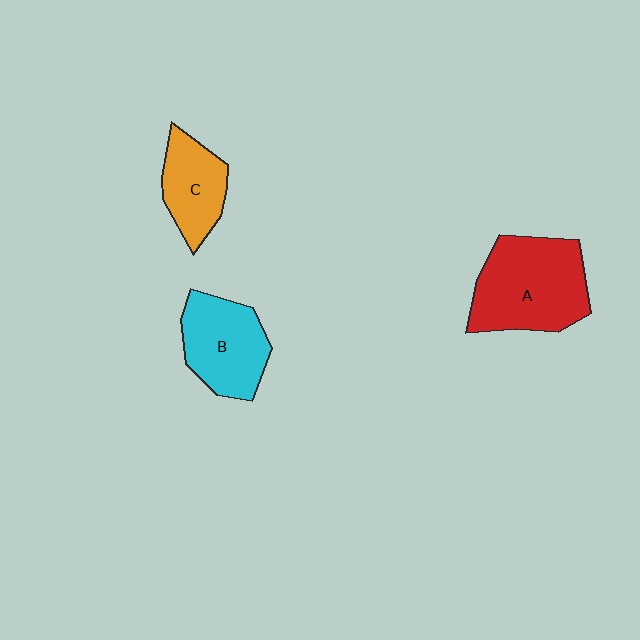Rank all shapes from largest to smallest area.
From largest to smallest: A (red), B (cyan), C (orange).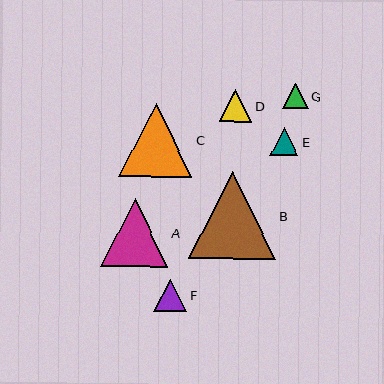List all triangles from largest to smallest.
From largest to smallest: B, C, A, F, D, E, G.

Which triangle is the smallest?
Triangle G is the smallest with a size of approximately 26 pixels.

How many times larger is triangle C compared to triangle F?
Triangle C is approximately 2.2 times the size of triangle F.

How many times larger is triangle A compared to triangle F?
Triangle A is approximately 2.1 times the size of triangle F.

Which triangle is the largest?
Triangle B is the largest with a size of approximately 87 pixels.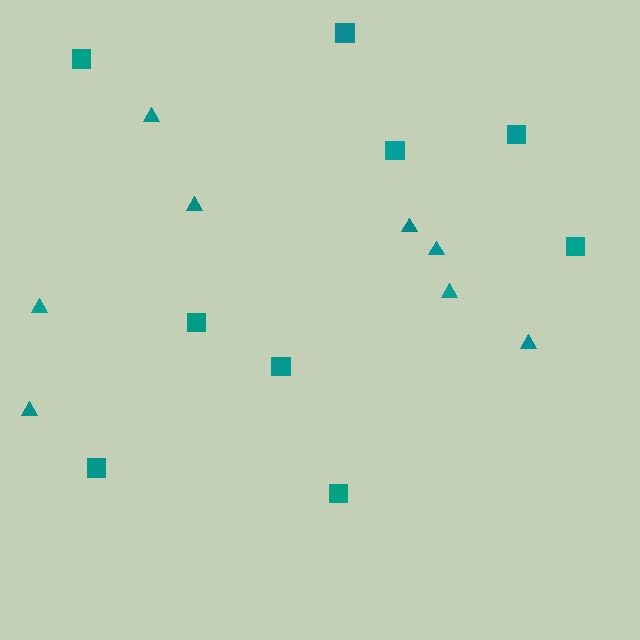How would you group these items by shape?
There are 2 groups: one group of squares (9) and one group of triangles (8).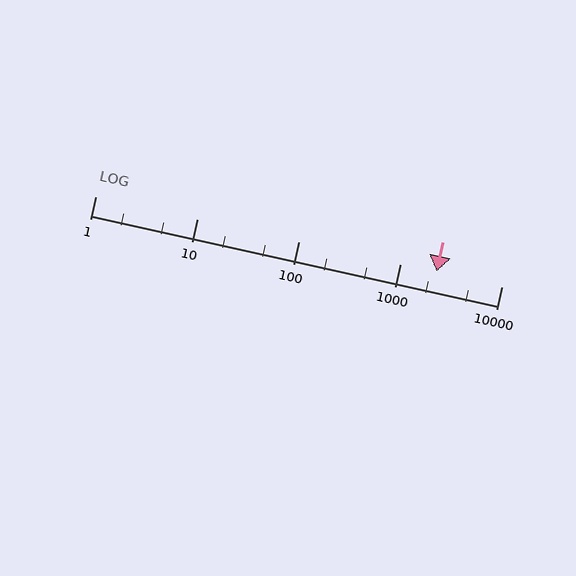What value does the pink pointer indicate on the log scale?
The pointer indicates approximately 2300.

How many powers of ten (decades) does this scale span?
The scale spans 4 decades, from 1 to 10000.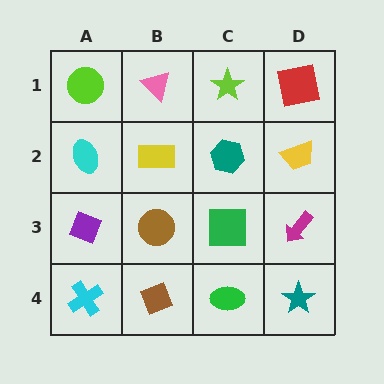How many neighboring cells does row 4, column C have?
3.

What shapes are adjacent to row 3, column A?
A cyan ellipse (row 2, column A), a cyan cross (row 4, column A), a brown circle (row 3, column B).